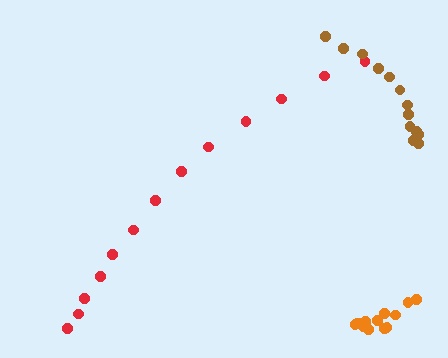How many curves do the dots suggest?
There are 3 distinct paths.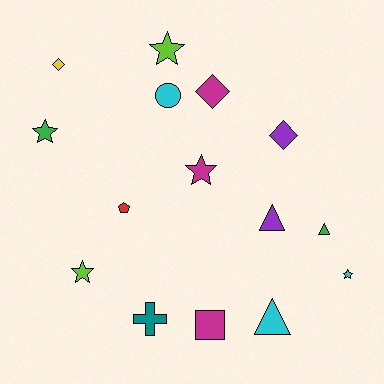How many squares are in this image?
There is 1 square.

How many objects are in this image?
There are 15 objects.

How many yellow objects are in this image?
There is 1 yellow object.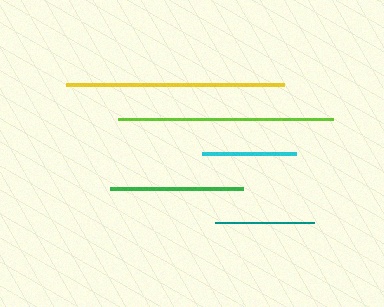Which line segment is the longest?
The yellow line is the longest at approximately 218 pixels.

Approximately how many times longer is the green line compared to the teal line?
The green line is approximately 1.3 times the length of the teal line.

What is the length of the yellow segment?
The yellow segment is approximately 218 pixels long.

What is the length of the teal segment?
The teal segment is approximately 99 pixels long.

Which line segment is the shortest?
The cyan line is the shortest at approximately 94 pixels.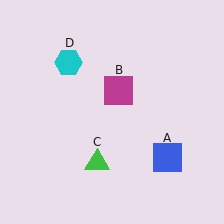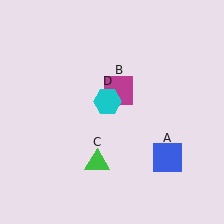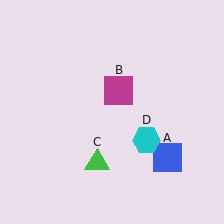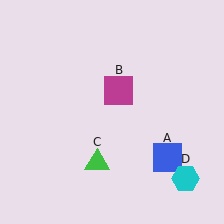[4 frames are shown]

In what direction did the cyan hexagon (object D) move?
The cyan hexagon (object D) moved down and to the right.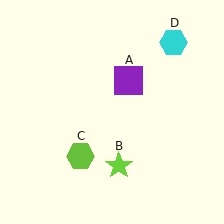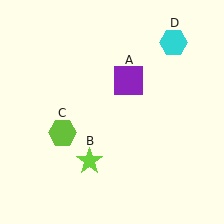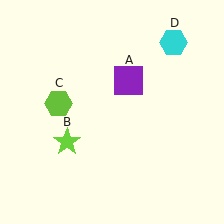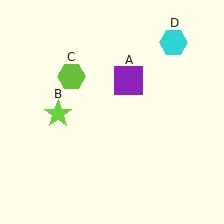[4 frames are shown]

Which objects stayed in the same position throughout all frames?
Purple square (object A) and cyan hexagon (object D) remained stationary.